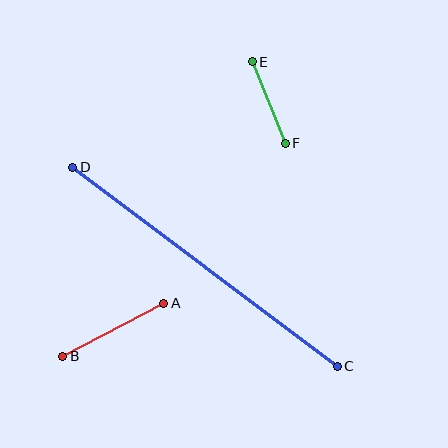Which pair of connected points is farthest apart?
Points C and D are farthest apart.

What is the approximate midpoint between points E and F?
The midpoint is at approximately (269, 103) pixels.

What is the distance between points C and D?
The distance is approximately 331 pixels.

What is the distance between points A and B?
The distance is approximately 114 pixels.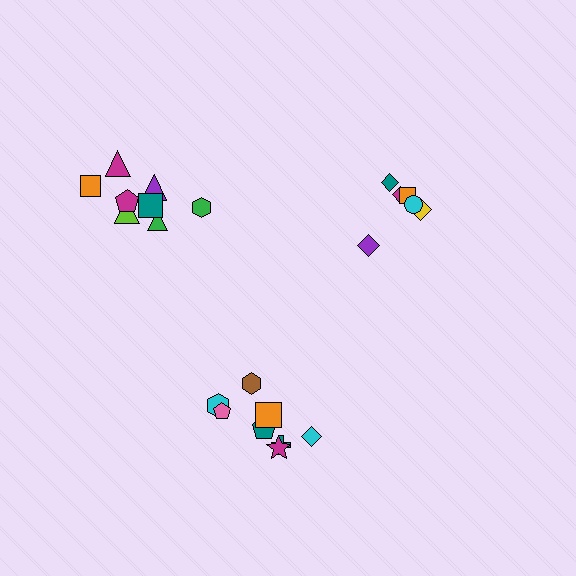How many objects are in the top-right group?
There are 6 objects.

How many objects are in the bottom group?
There are 8 objects.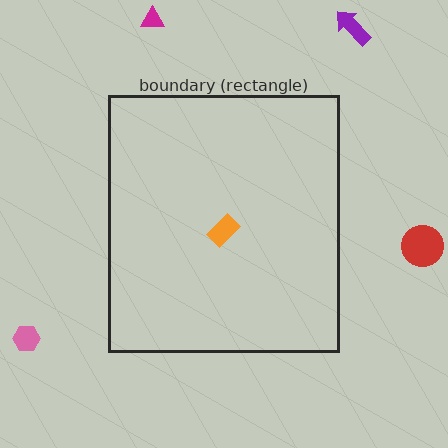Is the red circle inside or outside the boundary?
Outside.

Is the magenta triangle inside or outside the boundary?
Outside.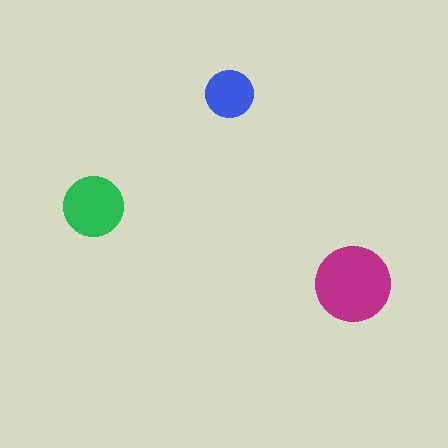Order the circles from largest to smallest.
the magenta one, the green one, the blue one.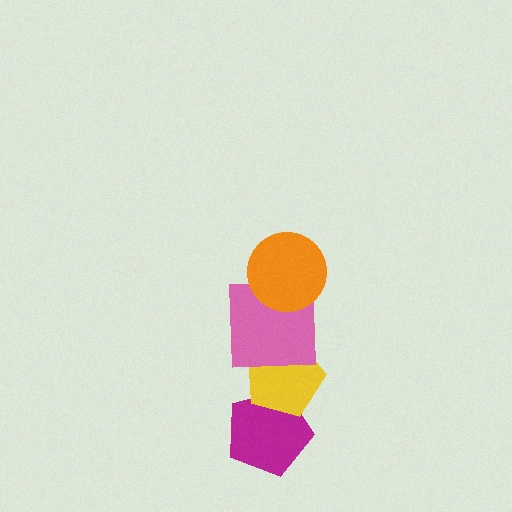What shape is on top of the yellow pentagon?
The pink square is on top of the yellow pentagon.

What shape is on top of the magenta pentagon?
The yellow pentagon is on top of the magenta pentagon.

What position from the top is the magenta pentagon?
The magenta pentagon is 4th from the top.